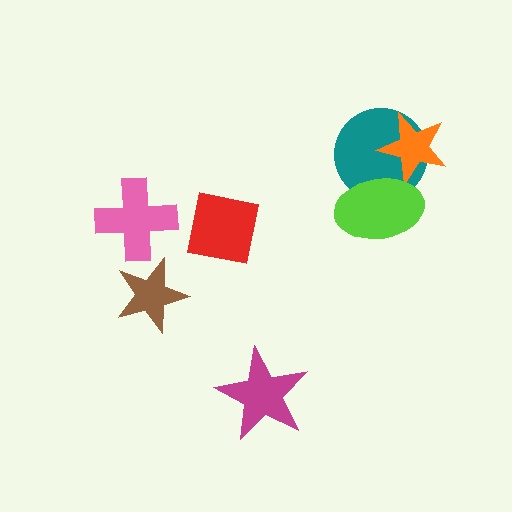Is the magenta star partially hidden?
No, no other shape covers it.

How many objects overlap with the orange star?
2 objects overlap with the orange star.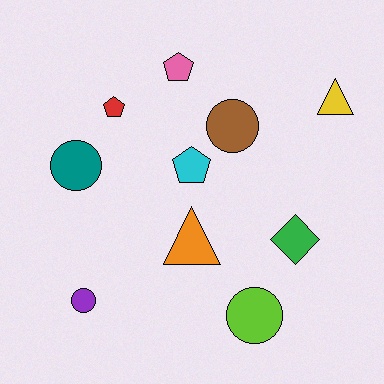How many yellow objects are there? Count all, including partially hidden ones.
There is 1 yellow object.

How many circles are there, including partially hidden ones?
There are 4 circles.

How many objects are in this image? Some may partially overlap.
There are 10 objects.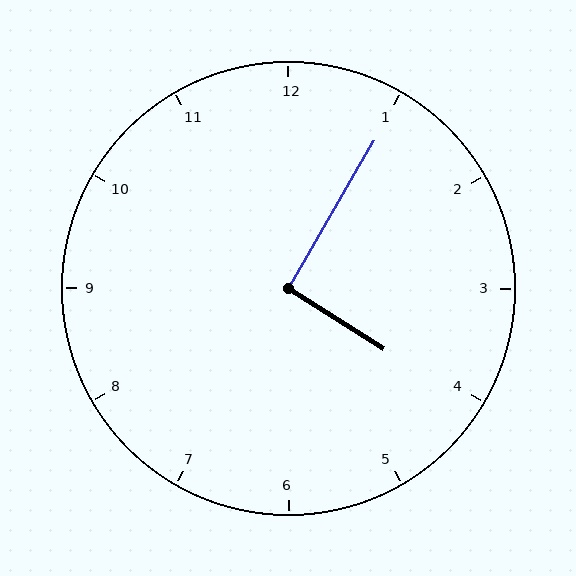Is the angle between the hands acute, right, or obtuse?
It is right.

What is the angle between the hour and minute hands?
Approximately 92 degrees.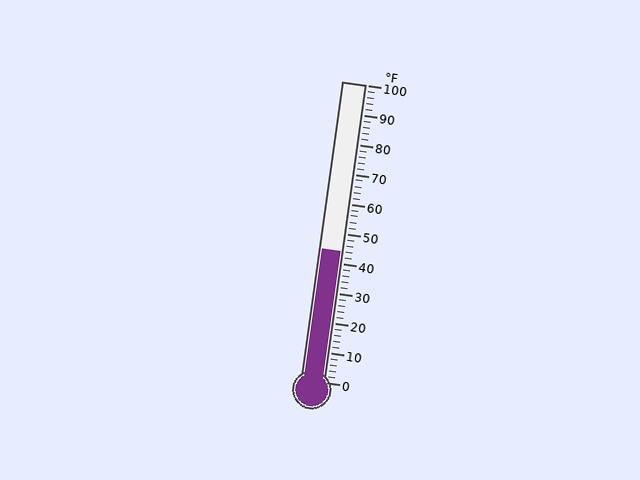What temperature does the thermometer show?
The thermometer shows approximately 44°F.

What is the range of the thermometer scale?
The thermometer scale ranges from 0°F to 100°F.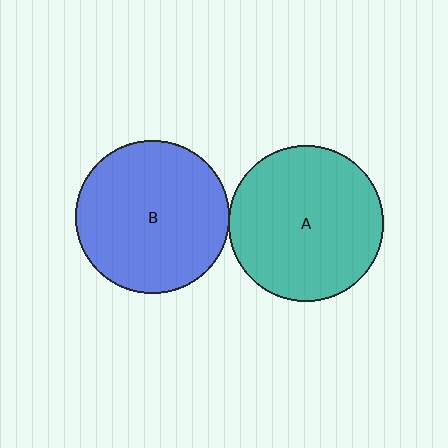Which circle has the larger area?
Circle A (teal).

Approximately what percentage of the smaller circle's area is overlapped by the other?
Approximately 5%.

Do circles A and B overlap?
Yes.